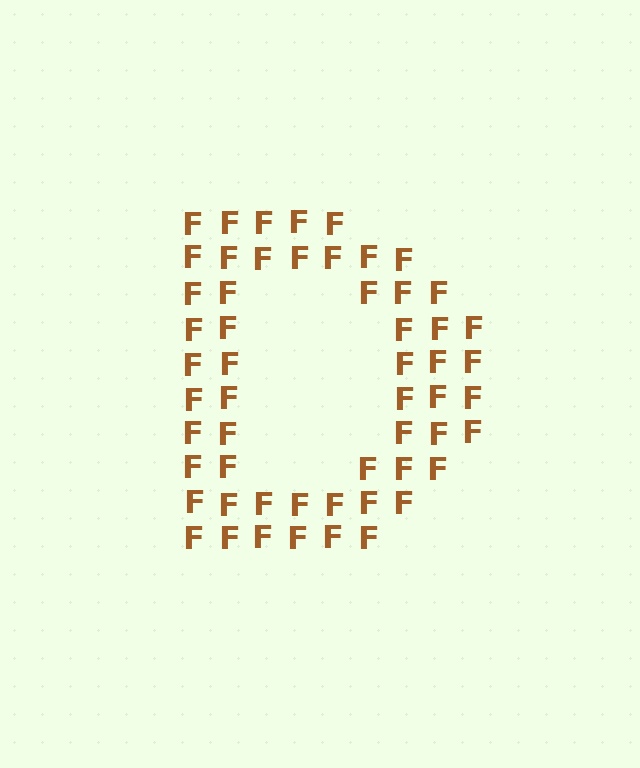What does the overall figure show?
The overall figure shows the letter D.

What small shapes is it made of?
It is made of small letter F's.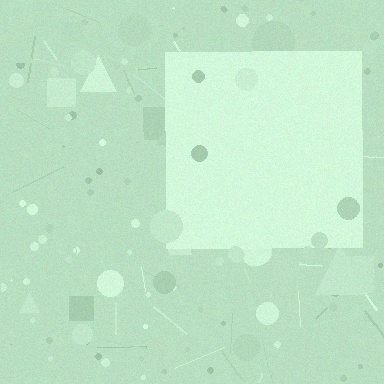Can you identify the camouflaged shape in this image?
The camouflaged shape is a square.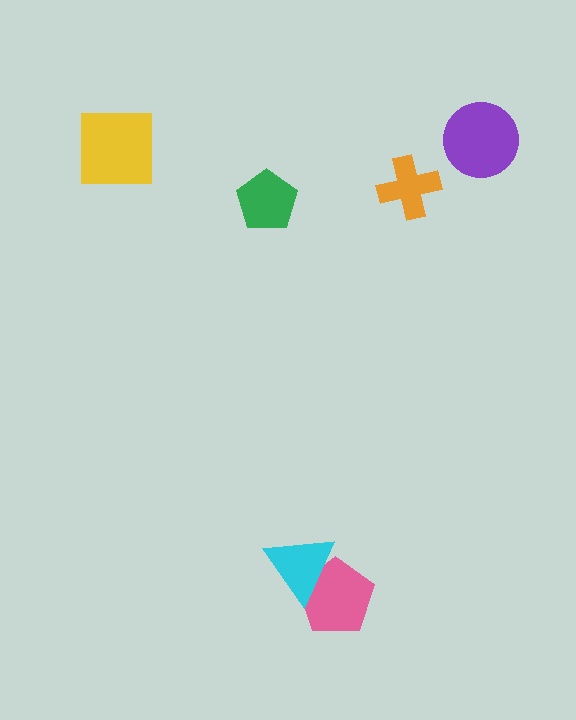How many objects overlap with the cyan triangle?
1 object overlaps with the cyan triangle.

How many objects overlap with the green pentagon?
0 objects overlap with the green pentagon.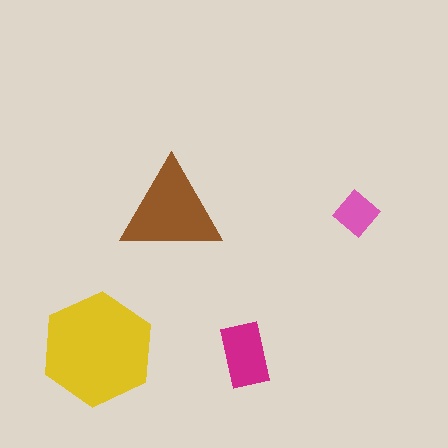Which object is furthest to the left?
The yellow hexagon is leftmost.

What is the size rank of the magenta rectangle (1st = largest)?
3rd.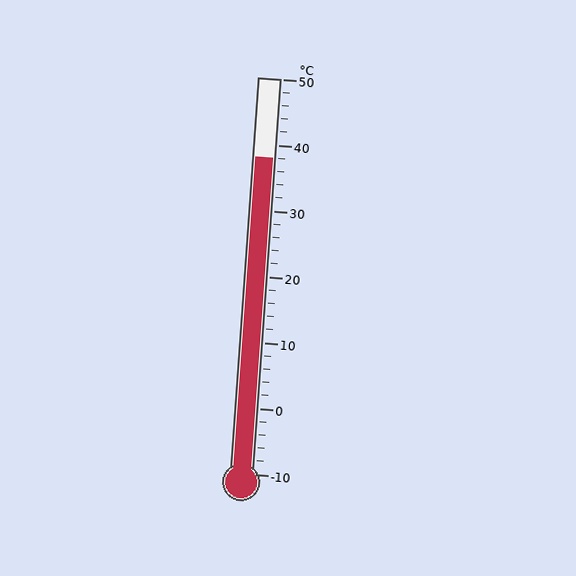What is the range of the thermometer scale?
The thermometer scale ranges from -10°C to 50°C.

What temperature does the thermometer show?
The thermometer shows approximately 38°C.